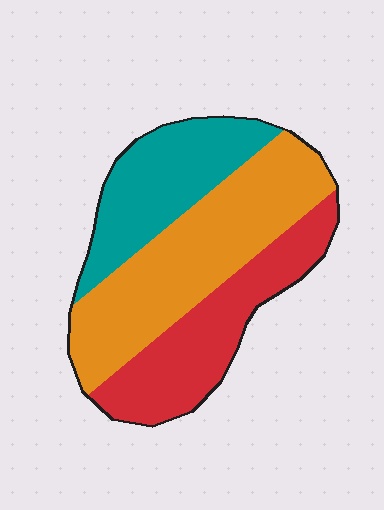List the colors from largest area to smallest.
From largest to smallest: orange, red, teal.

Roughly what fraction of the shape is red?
Red takes up about one third (1/3) of the shape.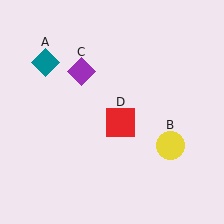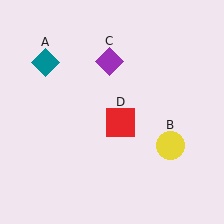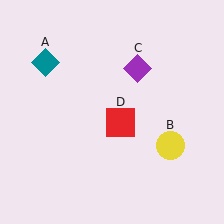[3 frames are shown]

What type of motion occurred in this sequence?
The purple diamond (object C) rotated clockwise around the center of the scene.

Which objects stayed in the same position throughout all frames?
Teal diamond (object A) and yellow circle (object B) and red square (object D) remained stationary.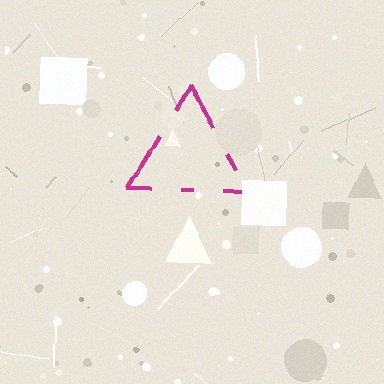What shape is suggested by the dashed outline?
The dashed outline suggests a triangle.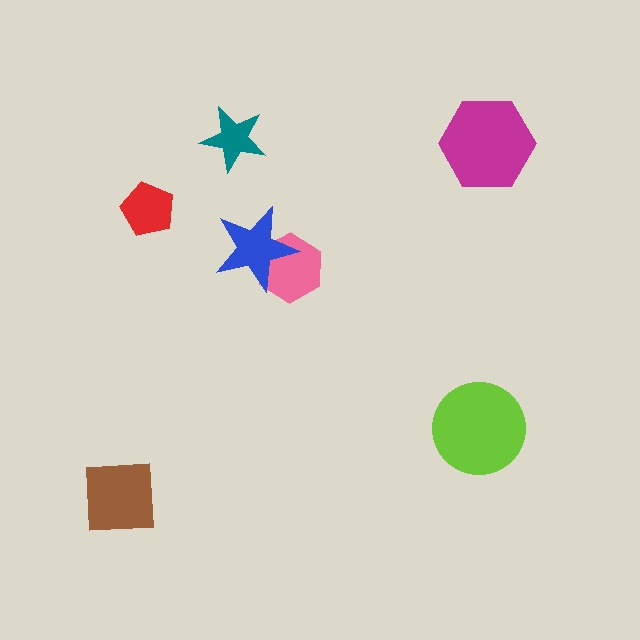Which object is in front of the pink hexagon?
The blue star is in front of the pink hexagon.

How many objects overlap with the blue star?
1 object overlaps with the blue star.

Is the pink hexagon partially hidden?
Yes, it is partially covered by another shape.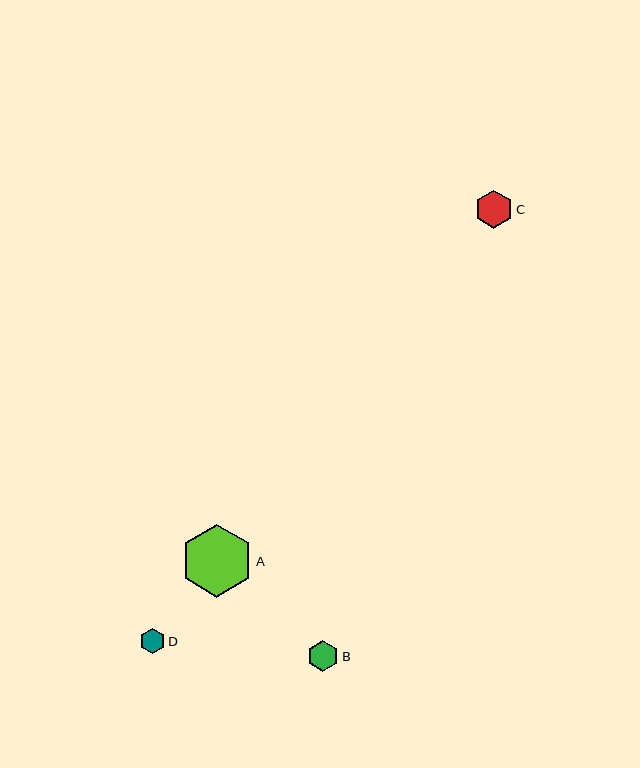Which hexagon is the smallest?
Hexagon D is the smallest with a size of approximately 25 pixels.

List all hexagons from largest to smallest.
From largest to smallest: A, C, B, D.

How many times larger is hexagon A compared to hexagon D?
Hexagon A is approximately 2.9 times the size of hexagon D.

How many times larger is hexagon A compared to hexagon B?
Hexagon A is approximately 2.3 times the size of hexagon B.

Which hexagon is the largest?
Hexagon A is the largest with a size of approximately 73 pixels.